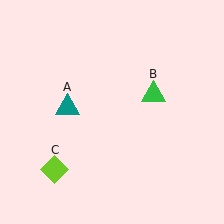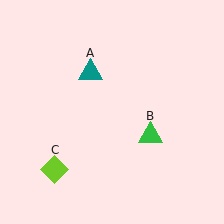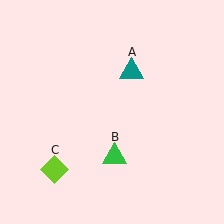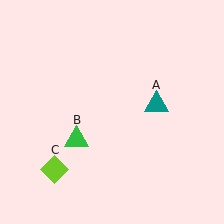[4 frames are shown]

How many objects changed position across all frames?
2 objects changed position: teal triangle (object A), green triangle (object B).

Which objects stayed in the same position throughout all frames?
Lime diamond (object C) remained stationary.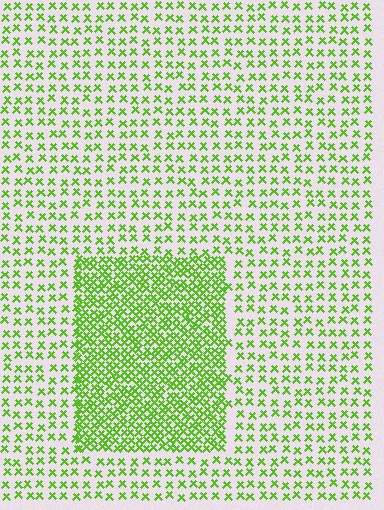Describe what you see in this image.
The image contains small lime elements arranged at two different densities. A rectangle-shaped region is visible where the elements are more densely packed than the surrounding area.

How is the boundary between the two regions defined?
The boundary is defined by a change in element density (approximately 2.4x ratio). All elements are the same color, size, and shape.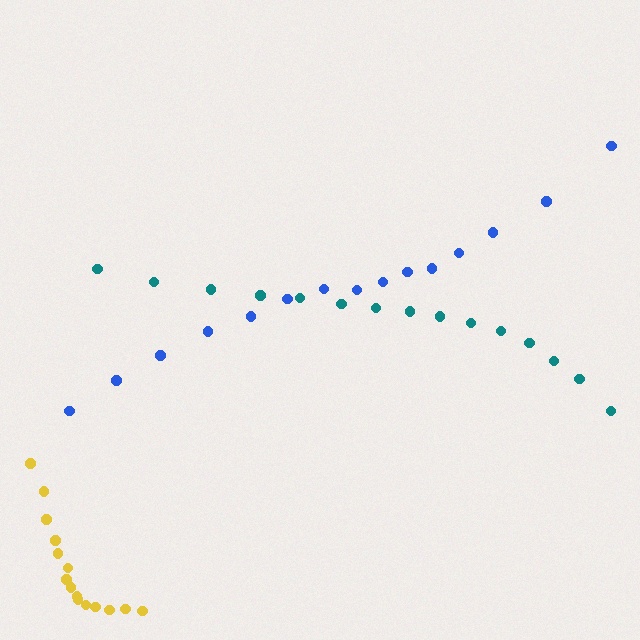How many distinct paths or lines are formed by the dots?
There are 3 distinct paths.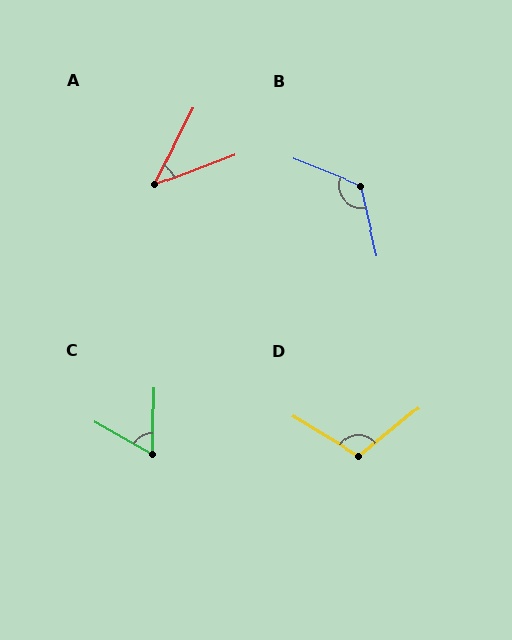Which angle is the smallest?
A, at approximately 43 degrees.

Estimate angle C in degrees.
Approximately 61 degrees.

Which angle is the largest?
B, at approximately 126 degrees.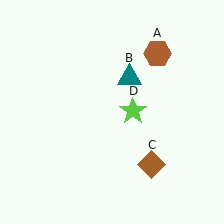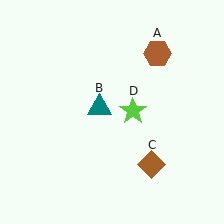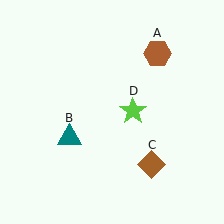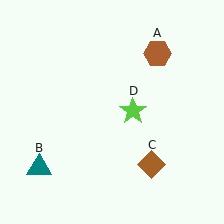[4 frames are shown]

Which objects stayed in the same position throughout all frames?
Brown hexagon (object A) and brown diamond (object C) and lime star (object D) remained stationary.